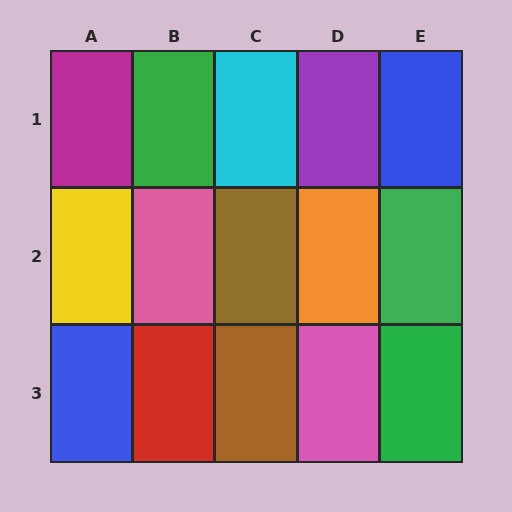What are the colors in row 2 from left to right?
Yellow, pink, brown, orange, green.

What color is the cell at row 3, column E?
Green.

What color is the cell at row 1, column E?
Blue.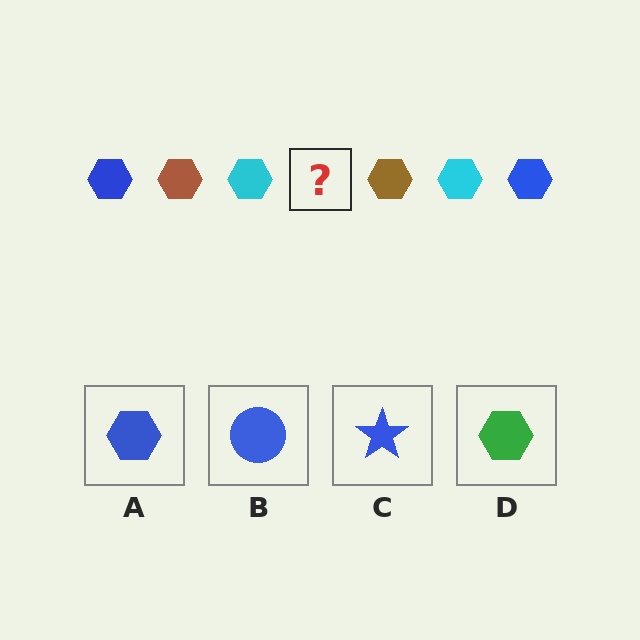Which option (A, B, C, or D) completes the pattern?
A.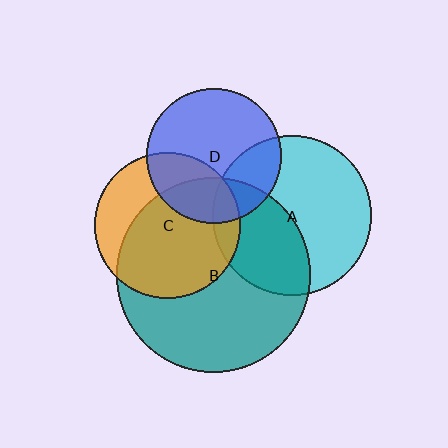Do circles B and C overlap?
Yes.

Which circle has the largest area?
Circle B (teal).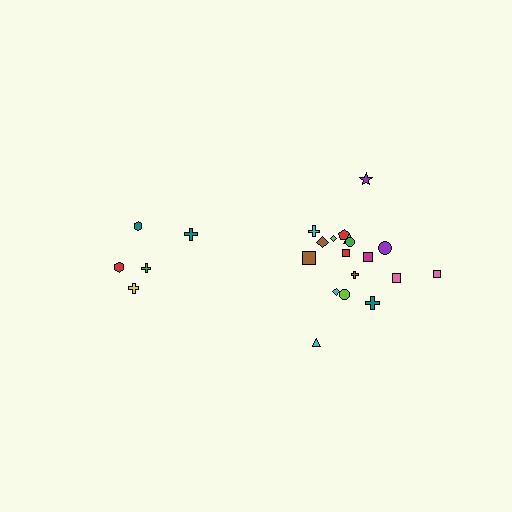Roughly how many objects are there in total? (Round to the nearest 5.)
Roughly 25 objects in total.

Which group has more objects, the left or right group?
The right group.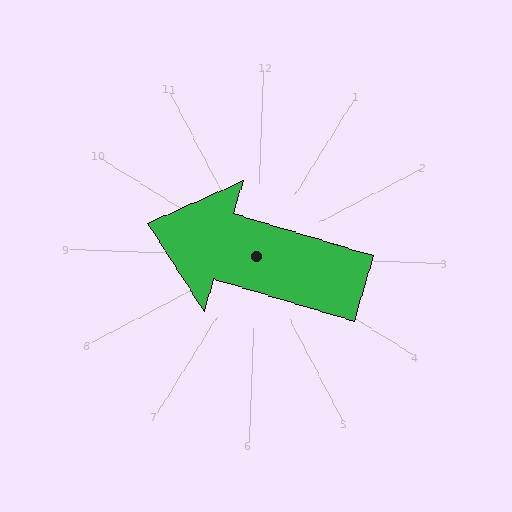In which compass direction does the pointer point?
West.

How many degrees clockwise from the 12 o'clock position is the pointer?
Approximately 285 degrees.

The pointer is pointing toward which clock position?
Roughly 9 o'clock.